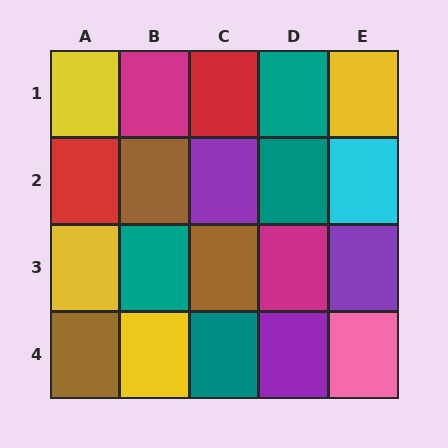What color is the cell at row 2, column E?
Cyan.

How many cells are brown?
3 cells are brown.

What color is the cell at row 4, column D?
Purple.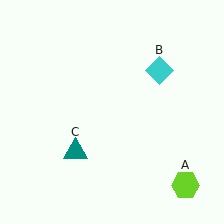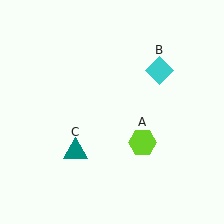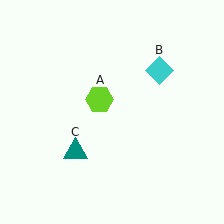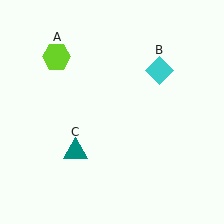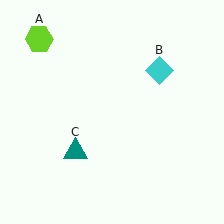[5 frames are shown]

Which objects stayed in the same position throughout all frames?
Cyan diamond (object B) and teal triangle (object C) remained stationary.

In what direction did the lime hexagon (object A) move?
The lime hexagon (object A) moved up and to the left.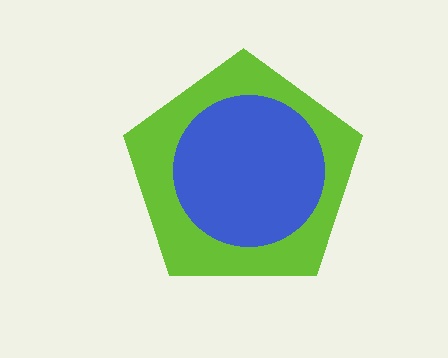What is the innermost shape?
The blue circle.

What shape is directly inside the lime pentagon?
The blue circle.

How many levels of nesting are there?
2.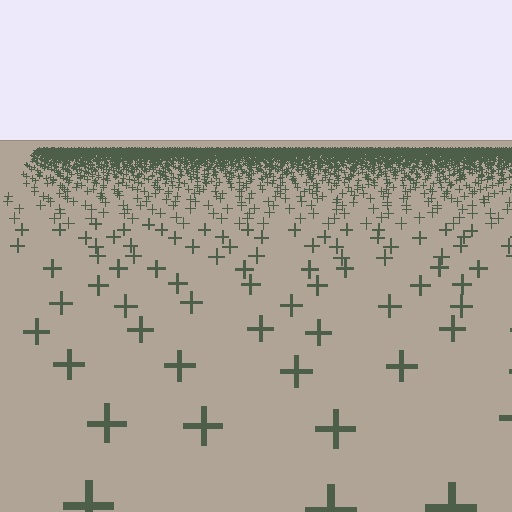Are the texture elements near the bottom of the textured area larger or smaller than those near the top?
Larger. Near the bottom, elements are closer to the viewer and appear at a bigger on-screen size.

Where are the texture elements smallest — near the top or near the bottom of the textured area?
Near the top.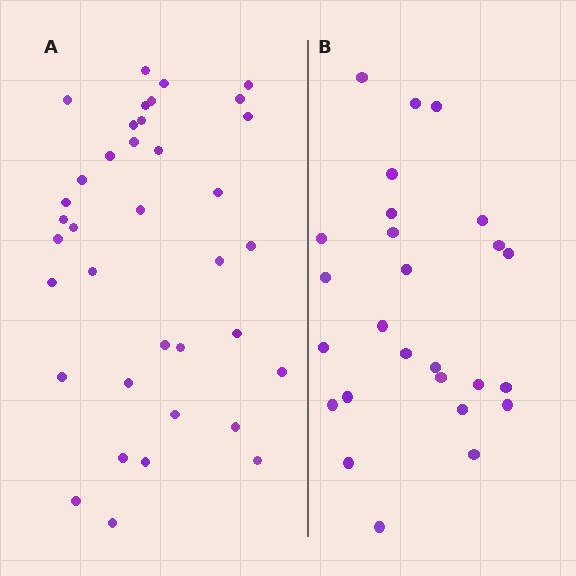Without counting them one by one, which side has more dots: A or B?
Region A (the left region) has more dots.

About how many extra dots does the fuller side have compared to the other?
Region A has roughly 12 or so more dots than region B.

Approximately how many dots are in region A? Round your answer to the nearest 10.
About 40 dots. (The exact count is 37, which rounds to 40.)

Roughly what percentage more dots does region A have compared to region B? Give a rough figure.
About 40% more.